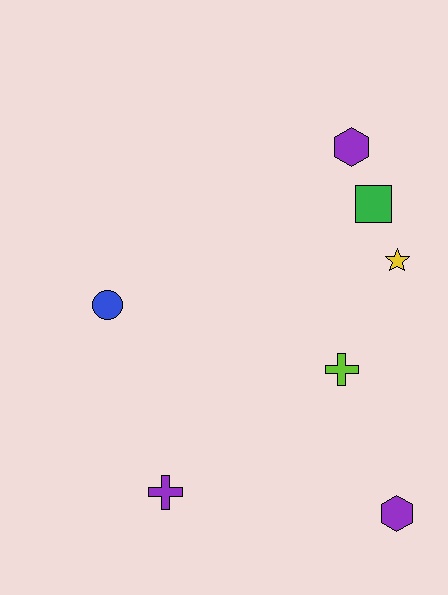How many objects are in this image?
There are 7 objects.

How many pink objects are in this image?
There are no pink objects.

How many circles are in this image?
There is 1 circle.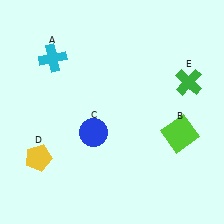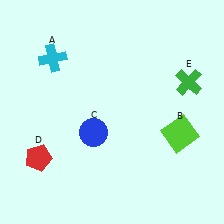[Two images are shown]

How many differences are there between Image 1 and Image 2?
There is 1 difference between the two images.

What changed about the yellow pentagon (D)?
In Image 1, D is yellow. In Image 2, it changed to red.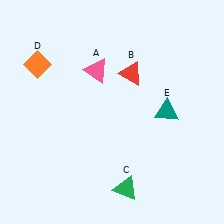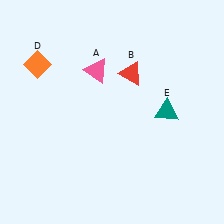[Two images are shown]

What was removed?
The green triangle (C) was removed in Image 2.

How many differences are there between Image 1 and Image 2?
There is 1 difference between the two images.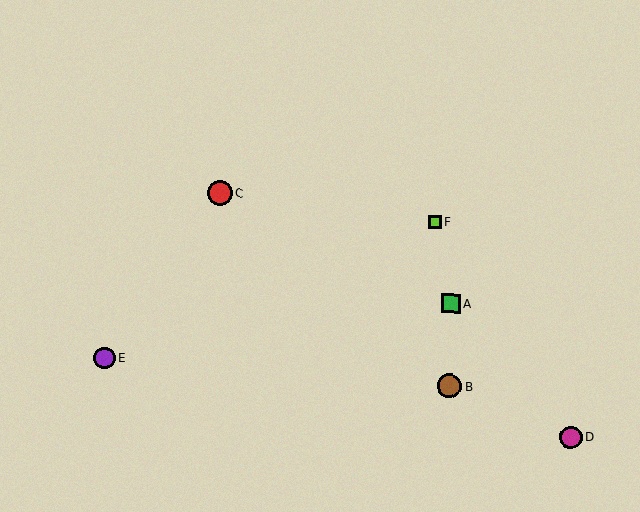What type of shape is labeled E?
Shape E is a purple circle.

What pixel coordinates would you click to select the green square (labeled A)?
Click at (451, 303) to select the green square A.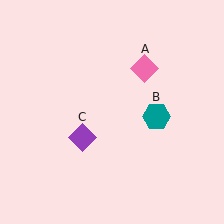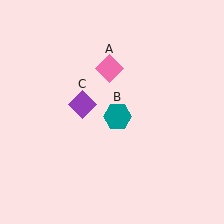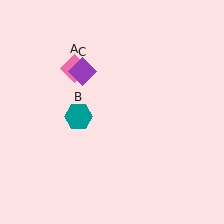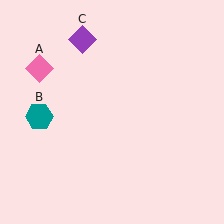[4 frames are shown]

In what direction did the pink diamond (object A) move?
The pink diamond (object A) moved left.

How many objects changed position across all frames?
3 objects changed position: pink diamond (object A), teal hexagon (object B), purple diamond (object C).